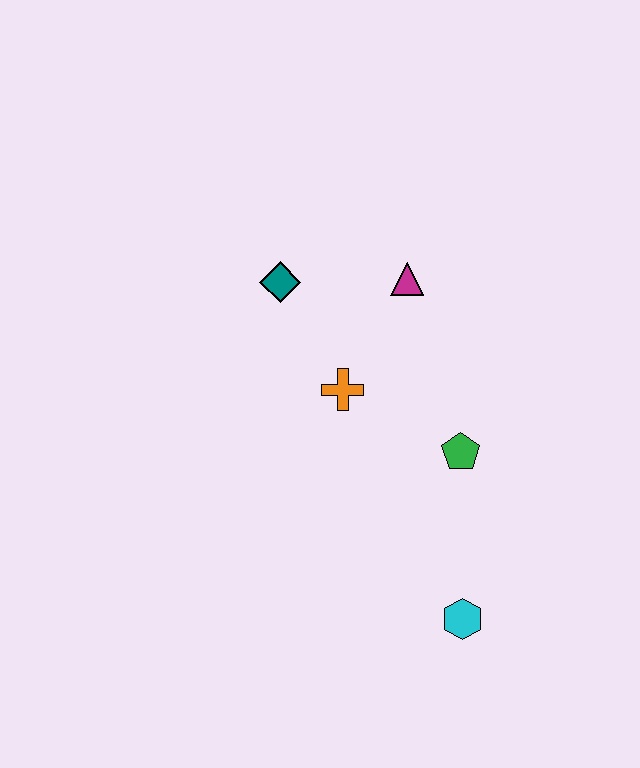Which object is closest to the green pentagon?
The orange cross is closest to the green pentagon.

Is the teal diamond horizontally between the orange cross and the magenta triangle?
No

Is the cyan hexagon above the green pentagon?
No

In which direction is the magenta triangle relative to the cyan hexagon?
The magenta triangle is above the cyan hexagon.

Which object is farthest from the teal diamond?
The cyan hexagon is farthest from the teal diamond.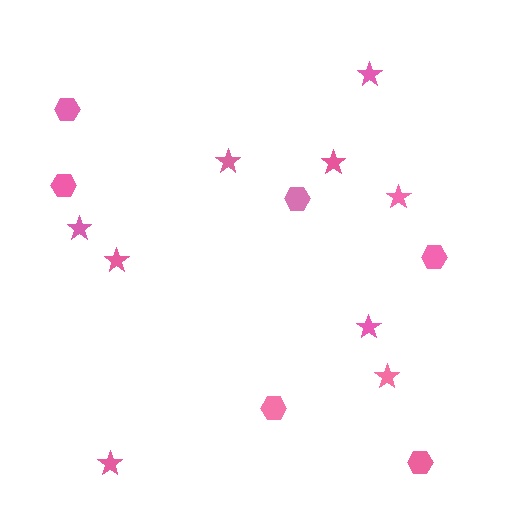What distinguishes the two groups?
There are 2 groups: one group of hexagons (6) and one group of stars (9).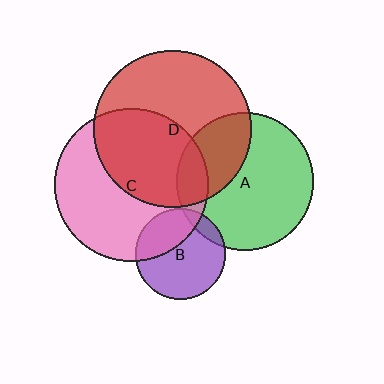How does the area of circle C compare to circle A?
Approximately 1.3 times.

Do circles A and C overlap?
Yes.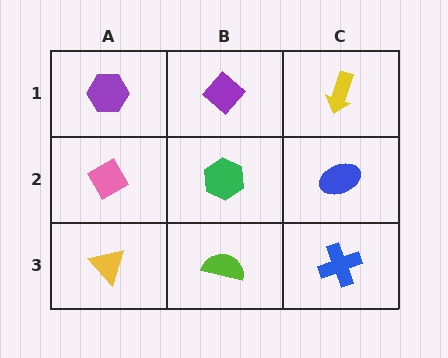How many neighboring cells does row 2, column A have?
3.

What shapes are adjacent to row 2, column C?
A yellow arrow (row 1, column C), a blue cross (row 3, column C), a green hexagon (row 2, column B).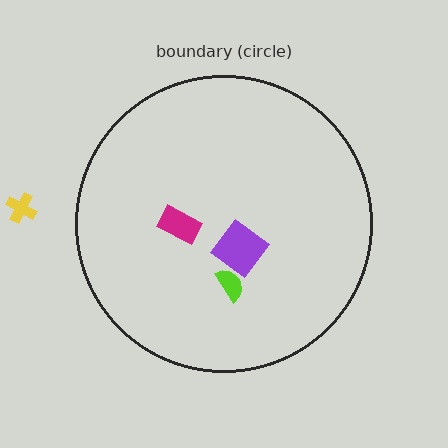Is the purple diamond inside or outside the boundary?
Inside.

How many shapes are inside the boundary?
3 inside, 1 outside.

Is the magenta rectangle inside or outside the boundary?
Inside.